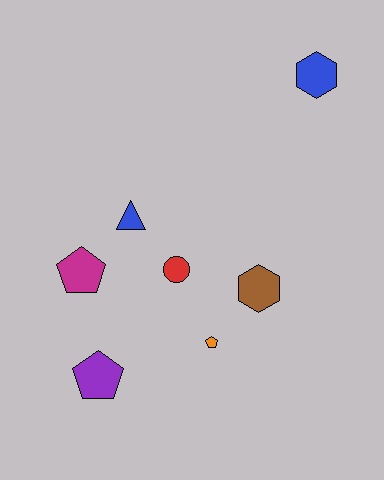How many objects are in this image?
There are 7 objects.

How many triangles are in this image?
There is 1 triangle.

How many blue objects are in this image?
There are 2 blue objects.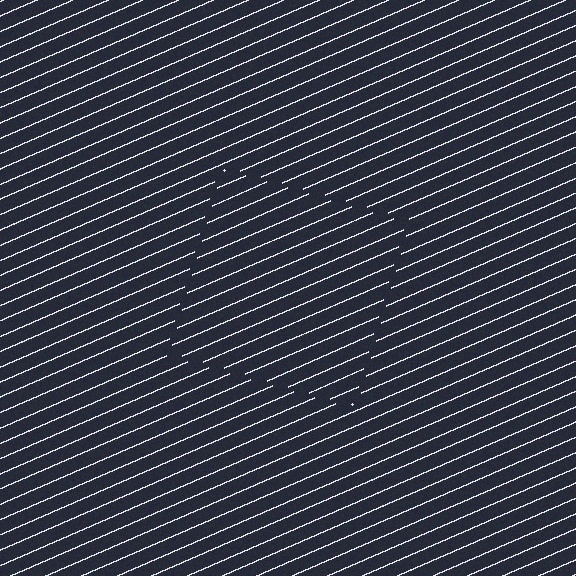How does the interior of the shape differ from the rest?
The interior of the shape contains the same grating, shifted by half a period — the contour is defined by the phase discontinuity where line-ends from the inner and outer gratings abut.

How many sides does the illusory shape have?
4 sides — the line-ends trace a square.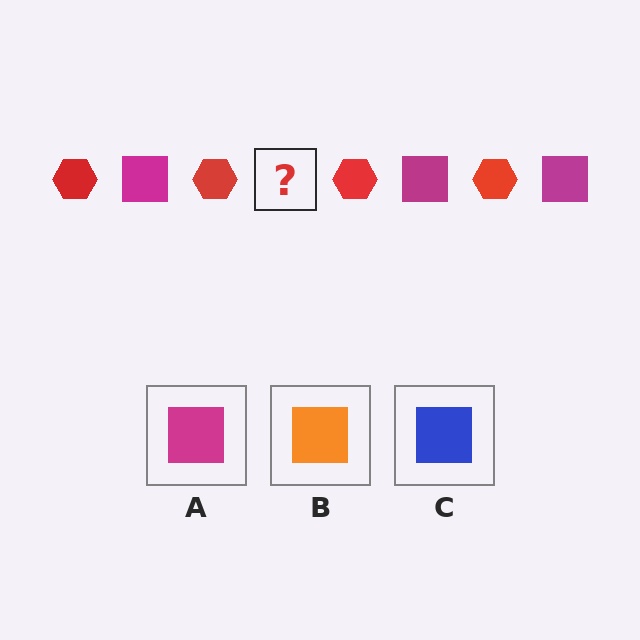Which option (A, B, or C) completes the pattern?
A.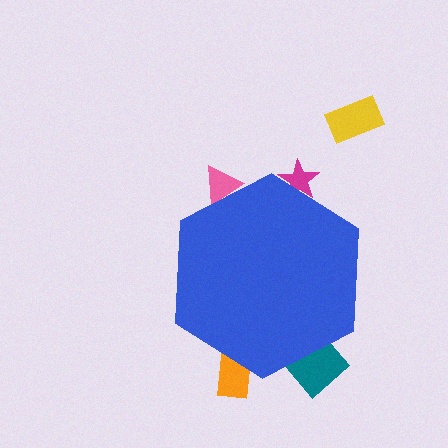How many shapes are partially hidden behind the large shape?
4 shapes are partially hidden.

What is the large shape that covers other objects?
A blue hexagon.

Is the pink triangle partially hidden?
Yes, the pink triangle is partially hidden behind the blue hexagon.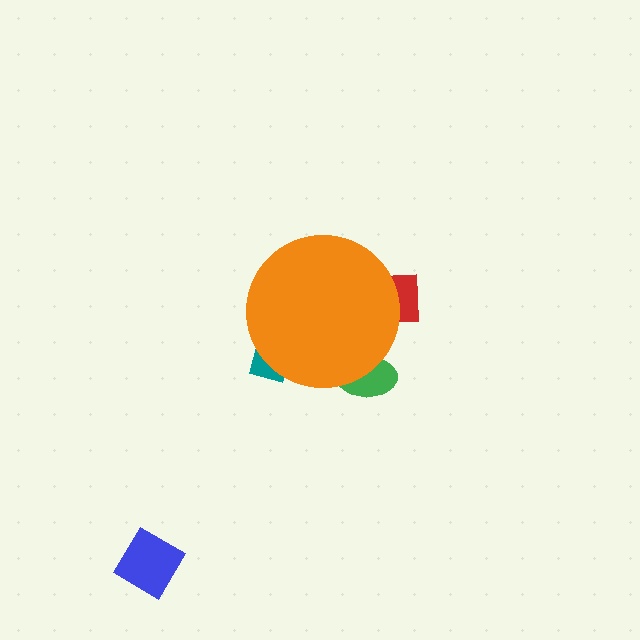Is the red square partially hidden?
Yes, the red square is partially hidden behind the orange circle.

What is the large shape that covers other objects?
An orange circle.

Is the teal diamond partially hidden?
Yes, the teal diamond is partially hidden behind the orange circle.